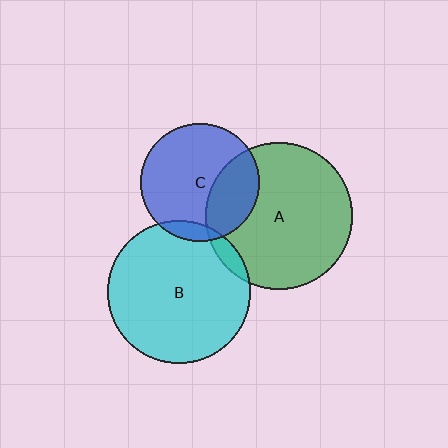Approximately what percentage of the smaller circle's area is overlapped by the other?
Approximately 5%.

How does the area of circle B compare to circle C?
Approximately 1.5 times.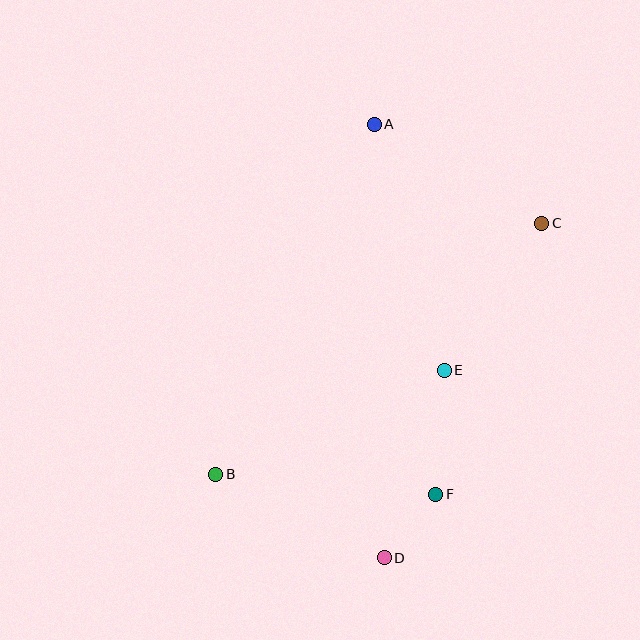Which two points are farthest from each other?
Points A and D are farthest from each other.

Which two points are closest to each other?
Points D and F are closest to each other.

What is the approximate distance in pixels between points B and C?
The distance between B and C is approximately 411 pixels.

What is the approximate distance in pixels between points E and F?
The distance between E and F is approximately 124 pixels.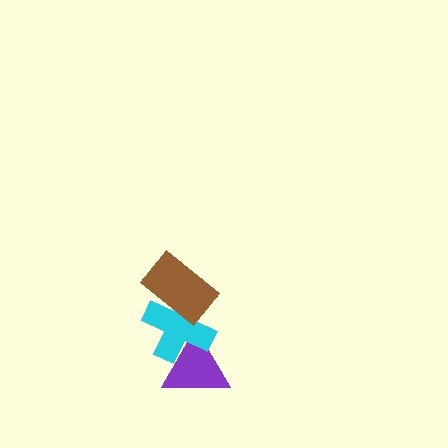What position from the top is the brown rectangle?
The brown rectangle is 1st from the top.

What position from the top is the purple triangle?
The purple triangle is 3rd from the top.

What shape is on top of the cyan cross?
The brown rectangle is on top of the cyan cross.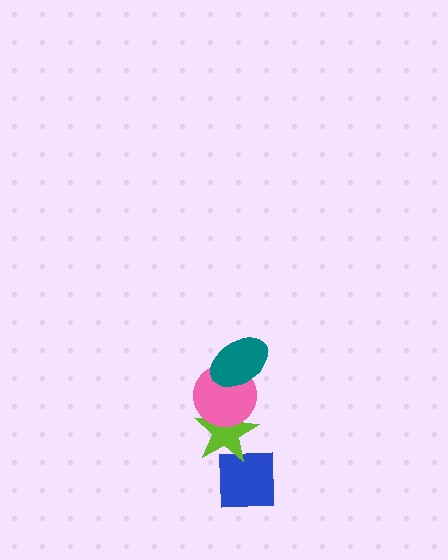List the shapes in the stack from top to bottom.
From top to bottom: the teal ellipse, the pink circle, the lime star, the blue square.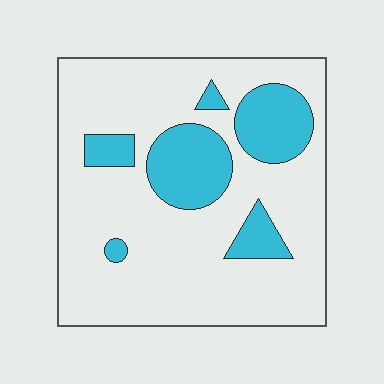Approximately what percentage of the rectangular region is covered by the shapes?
Approximately 20%.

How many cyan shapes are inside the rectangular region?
6.